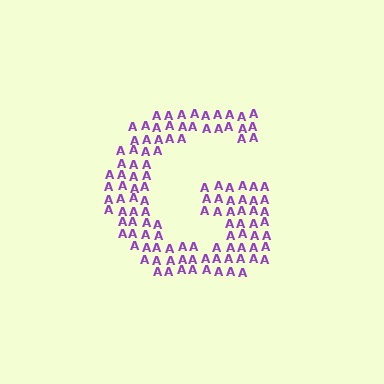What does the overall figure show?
The overall figure shows the letter G.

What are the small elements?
The small elements are letter A's.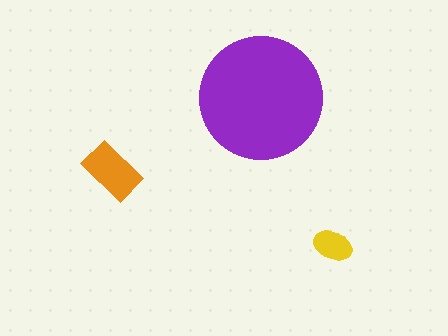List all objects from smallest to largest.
The yellow ellipse, the orange rectangle, the purple circle.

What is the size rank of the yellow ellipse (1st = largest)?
3rd.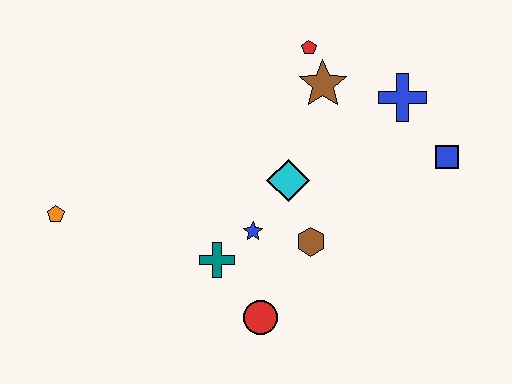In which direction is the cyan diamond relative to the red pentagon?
The cyan diamond is below the red pentagon.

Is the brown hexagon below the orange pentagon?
Yes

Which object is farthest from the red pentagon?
The orange pentagon is farthest from the red pentagon.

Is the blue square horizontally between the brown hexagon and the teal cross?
No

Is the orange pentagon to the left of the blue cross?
Yes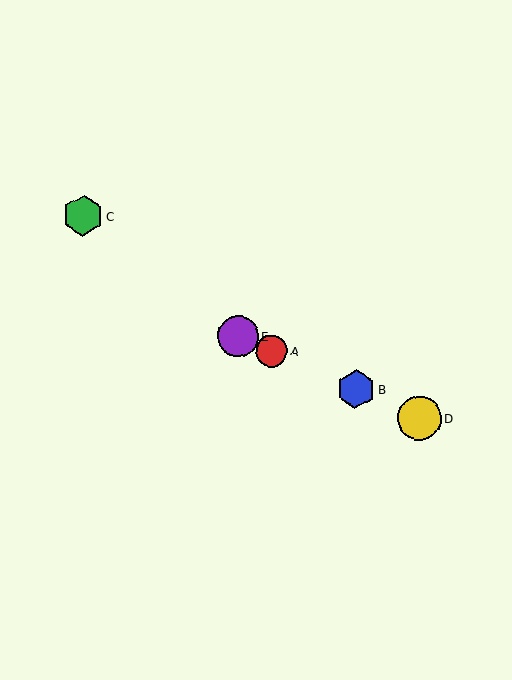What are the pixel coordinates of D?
Object D is at (420, 418).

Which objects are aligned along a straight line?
Objects A, B, D, E are aligned along a straight line.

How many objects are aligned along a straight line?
4 objects (A, B, D, E) are aligned along a straight line.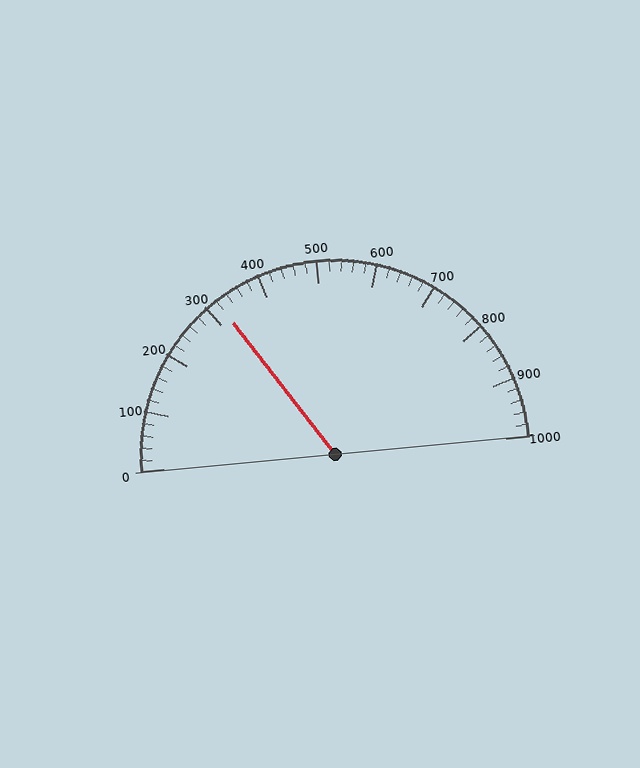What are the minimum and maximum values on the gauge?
The gauge ranges from 0 to 1000.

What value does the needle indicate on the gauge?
The needle indicates approximately 320.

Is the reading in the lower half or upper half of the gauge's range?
The reading is in the lower half of the range (0 to 1000).